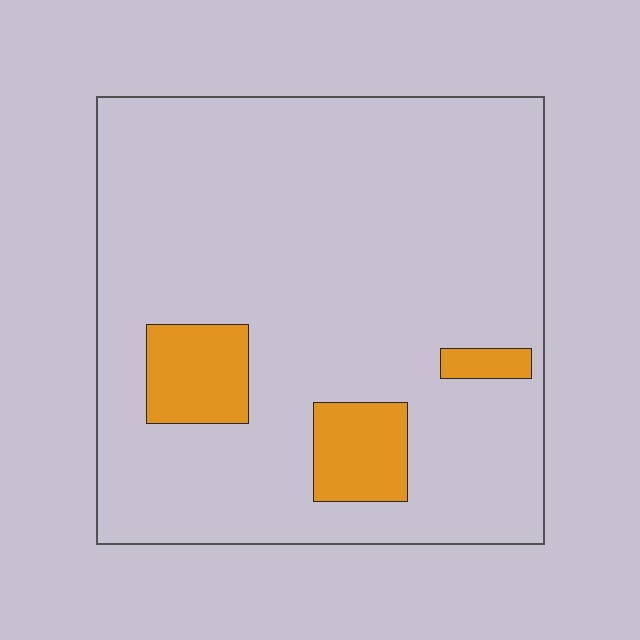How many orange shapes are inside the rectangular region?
3.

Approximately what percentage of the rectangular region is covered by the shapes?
Approximately 10%.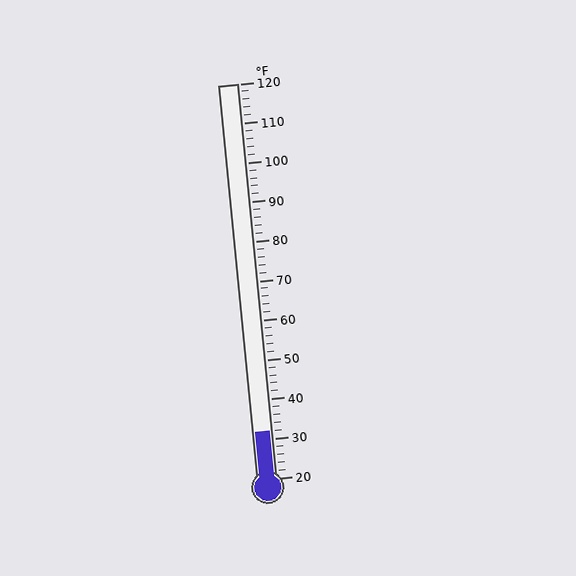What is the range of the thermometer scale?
The thermometer scale ranges from 20°F to 120°F.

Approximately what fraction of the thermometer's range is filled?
The thermometer is filled to approximately 10% of its range.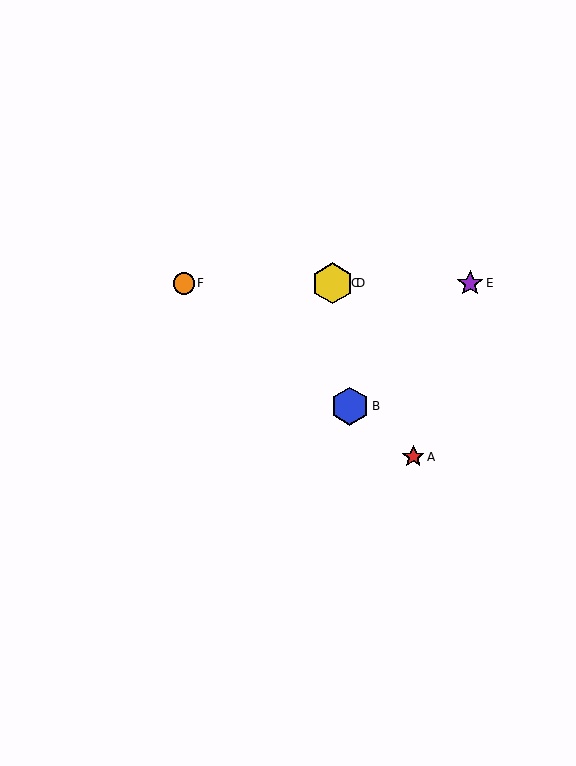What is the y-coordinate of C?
Object C is at y≈283.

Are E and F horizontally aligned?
Yes, both are at y≈283.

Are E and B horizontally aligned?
No, E is at y≈283 and B is at y≈406.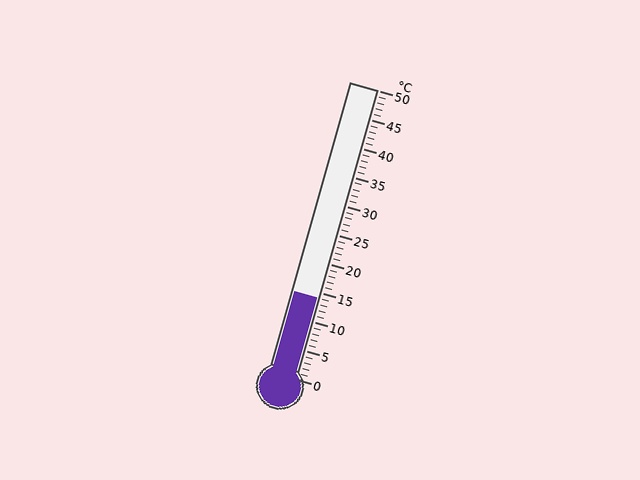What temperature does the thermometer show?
The thermometer shows approximately 14°C.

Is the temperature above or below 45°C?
The temperature is below 45°C.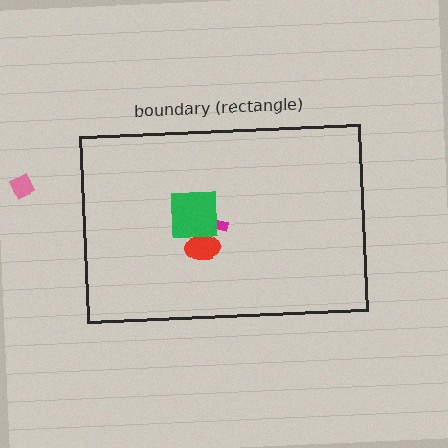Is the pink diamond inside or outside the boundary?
Outside.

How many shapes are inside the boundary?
3 inside, 1 outside.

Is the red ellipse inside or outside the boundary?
Inside.